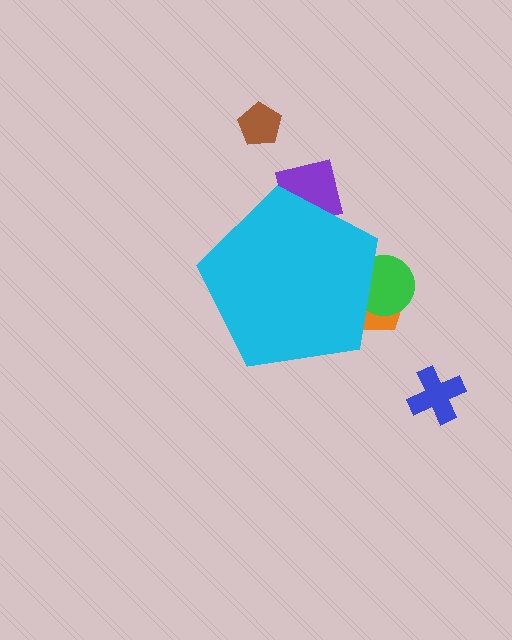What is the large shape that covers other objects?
A cyan pentagon.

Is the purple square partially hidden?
Yes, the purple square is partially hidden behind the cyan pentagon.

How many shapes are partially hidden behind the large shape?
3 shapes are partially hidden.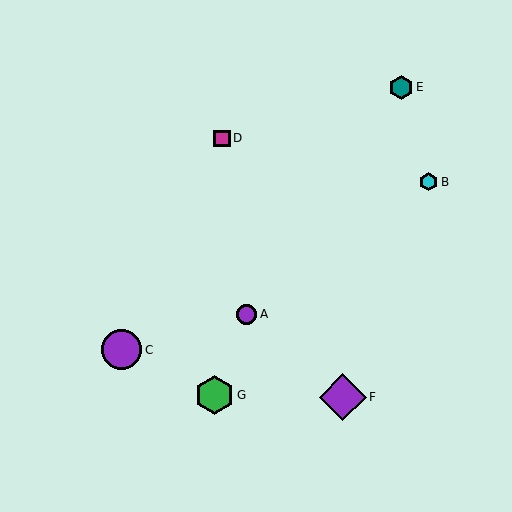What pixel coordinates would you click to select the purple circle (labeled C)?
Click at (122, 350) to select the purple circle C.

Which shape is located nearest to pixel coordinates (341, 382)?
The purple diamond (labeled F) at (343, 397) is nearest to that location.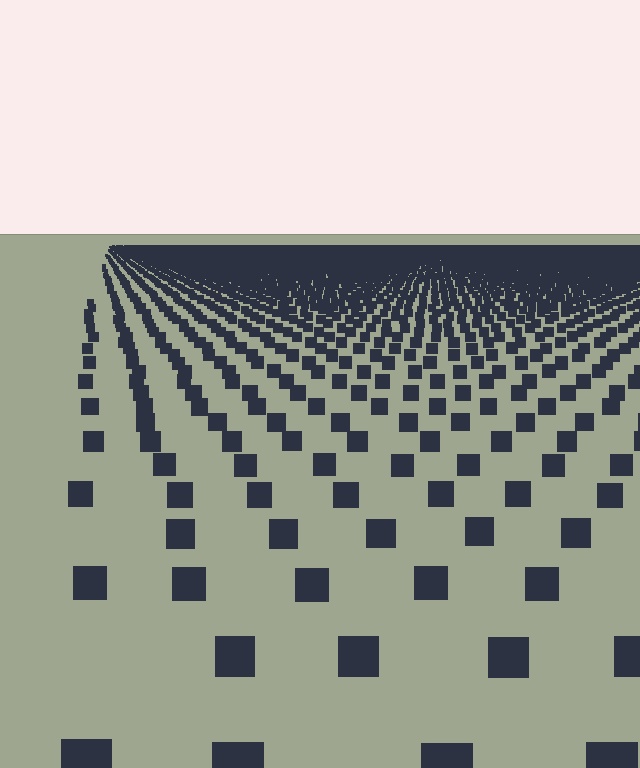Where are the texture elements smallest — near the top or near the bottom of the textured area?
Near the top.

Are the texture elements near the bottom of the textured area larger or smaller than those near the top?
Larger. Near the bottom, elements are closer to the viewer and appear at a bigger on-screen size.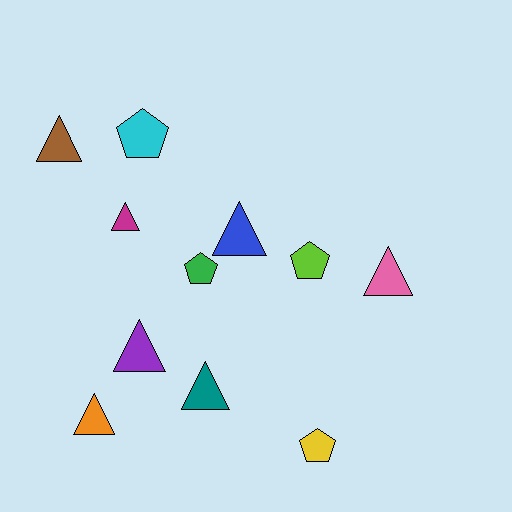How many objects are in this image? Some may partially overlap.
There are 11 objects.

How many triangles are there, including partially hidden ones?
There are 7 triangles.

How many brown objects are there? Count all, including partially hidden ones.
There is 1 brown object.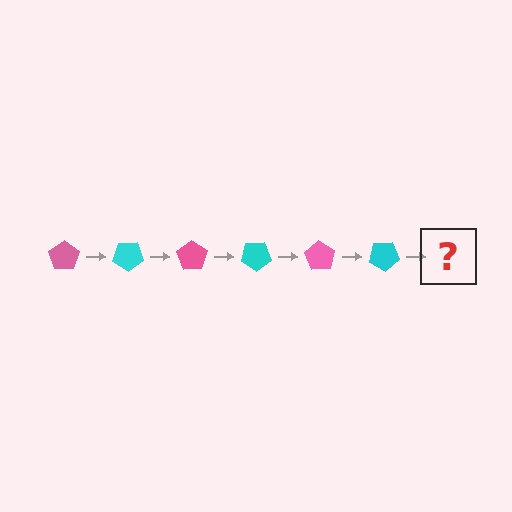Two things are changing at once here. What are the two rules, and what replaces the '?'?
The two rules are that it rotates 35 degrees each step and the color cycles through pink and cyan. The '?' should be a pink pentagon, rotated 210 degrees from the start.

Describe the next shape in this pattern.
It should be a pink pentagon, rotated 210 degrees from the start.